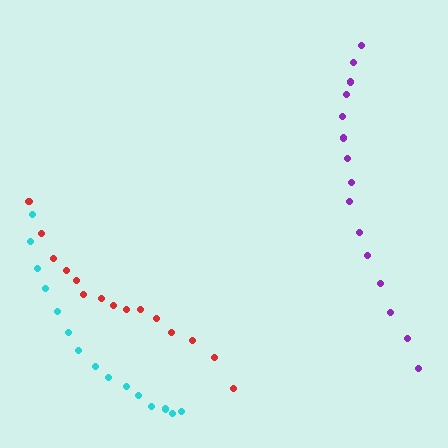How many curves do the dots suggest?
There are 3 distinct paths.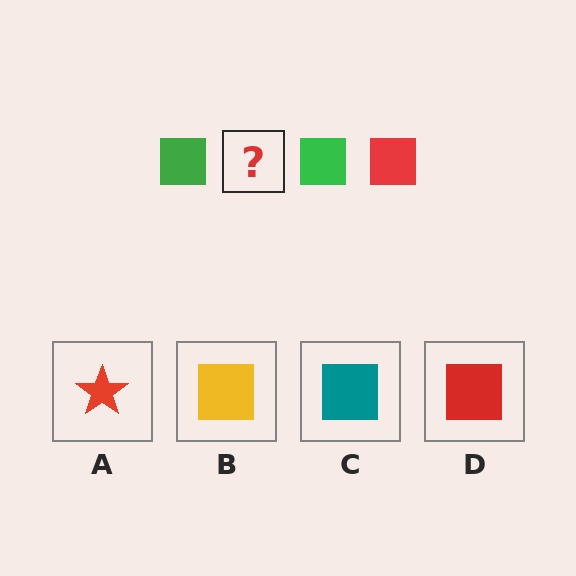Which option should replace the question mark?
Option D.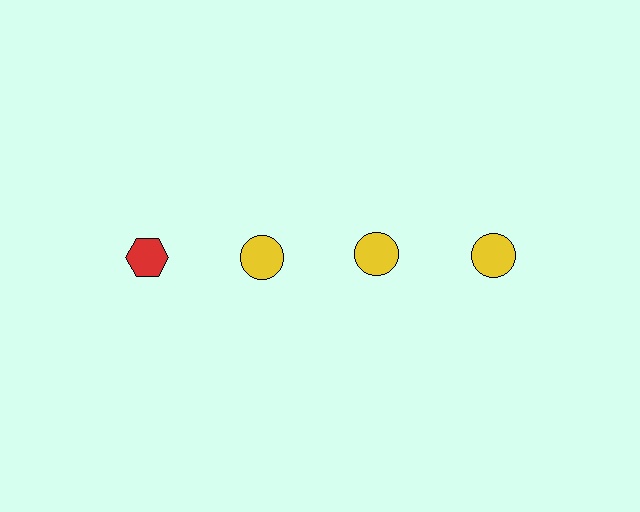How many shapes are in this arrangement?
There are 4 shapes arranged in a grid pattern.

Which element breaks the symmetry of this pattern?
The red hexagon in the top row, leftmost column breaks the symmetry. All other shapes are yellow circles.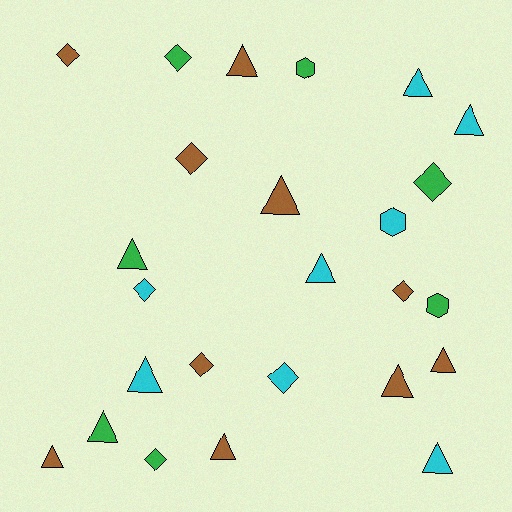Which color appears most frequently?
Brown, with 10 objects.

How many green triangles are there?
There are 2 green triangles.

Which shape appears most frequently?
Triangle, with 13 objects.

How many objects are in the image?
There are 25 objects.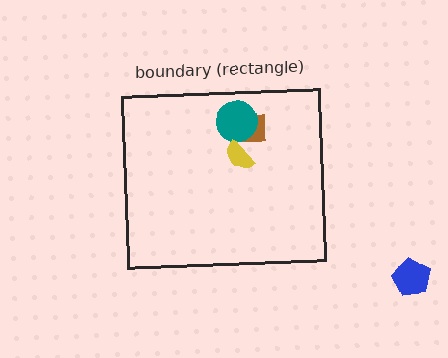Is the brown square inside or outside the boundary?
Inside.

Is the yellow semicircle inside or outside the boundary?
Inside.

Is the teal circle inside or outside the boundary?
Inside.